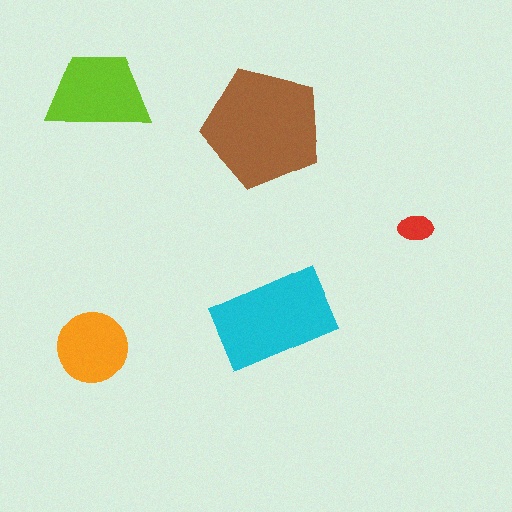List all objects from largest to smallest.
The brown pentagon, the cyan rectangle, the lime trapezoid, the orange circle, the red ellipse.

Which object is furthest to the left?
The orange circle is leftmost.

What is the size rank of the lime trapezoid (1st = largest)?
3rd.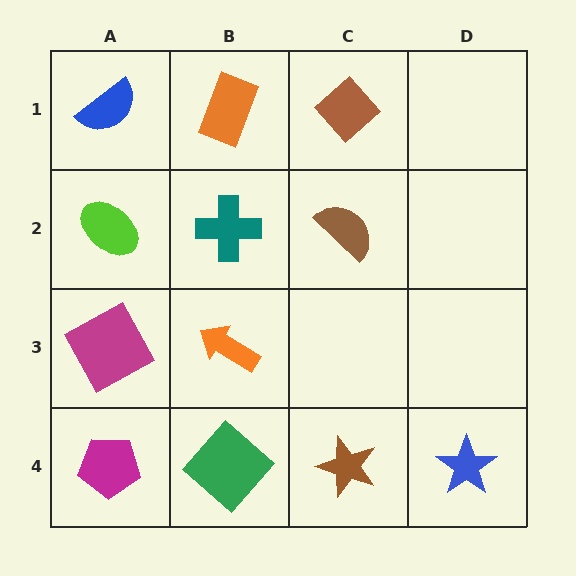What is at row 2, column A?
A lime ellipse.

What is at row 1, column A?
A blue semicircle.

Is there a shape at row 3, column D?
No, that cell is empty.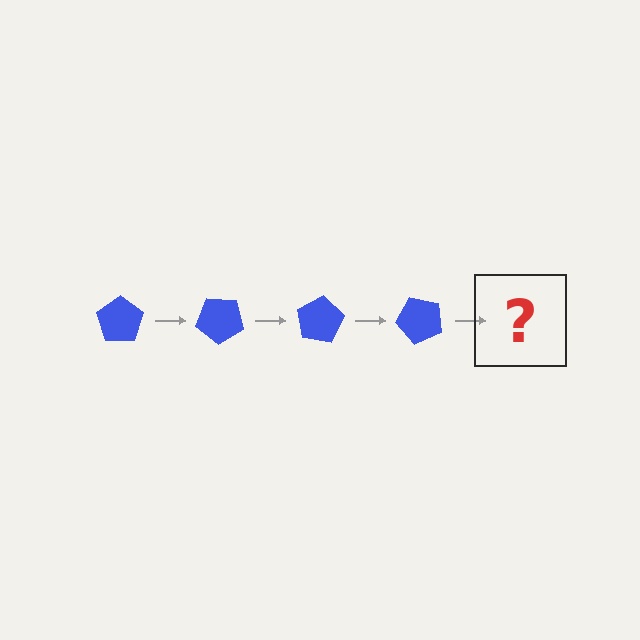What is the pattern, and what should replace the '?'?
The pattern is that the pentagon rotates 40 degrees each step. The '?' should be a blue pentagon rotated 160 degrees.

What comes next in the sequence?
The next element should be a blue pentagon rotated 160 degrees.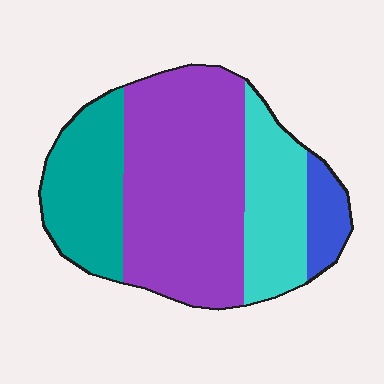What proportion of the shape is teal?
Teal covers about 20% of the shape.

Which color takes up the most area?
Purple, at roughly 50%.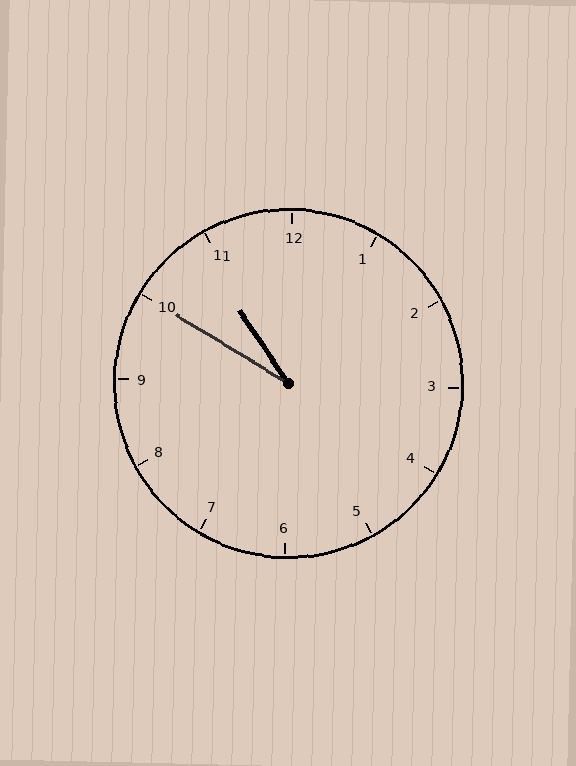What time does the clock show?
10:50.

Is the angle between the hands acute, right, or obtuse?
It is acute.